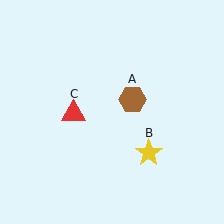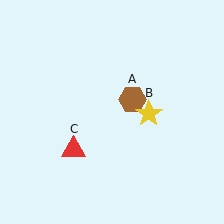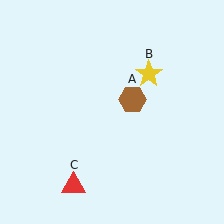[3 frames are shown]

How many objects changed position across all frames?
2 objects changed position: yellow star (object B), red triangle (object C).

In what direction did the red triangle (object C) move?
The red triangle (object C) moved down.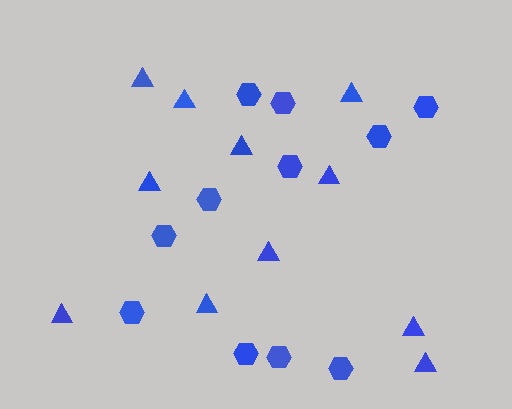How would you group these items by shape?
There are 2 groups: one group of triangles (11) and one group of hexagons (11).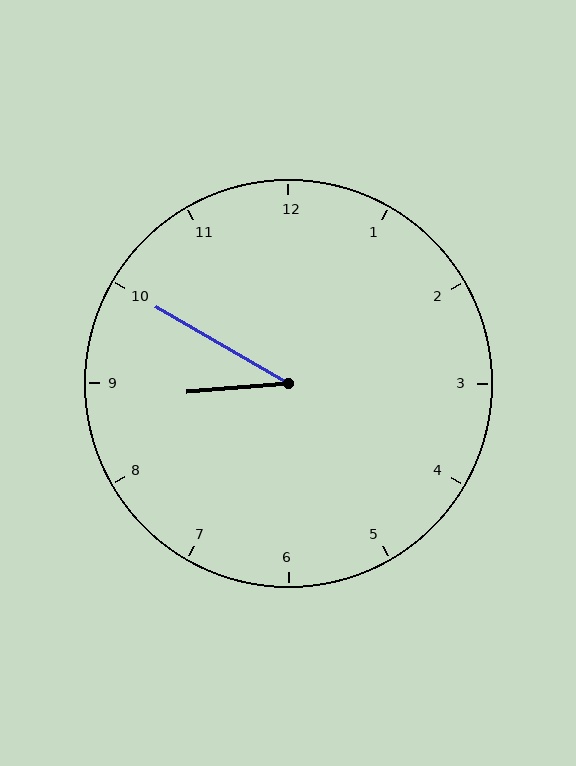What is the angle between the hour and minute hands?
Approximately 35 degrees.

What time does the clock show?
8:50.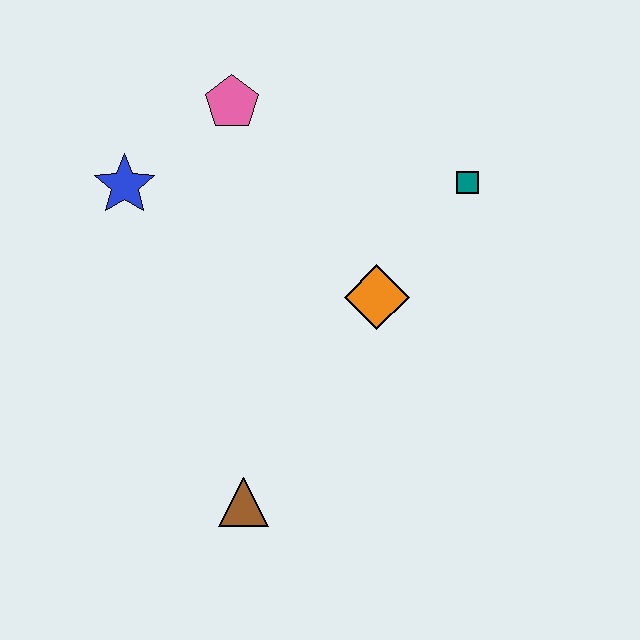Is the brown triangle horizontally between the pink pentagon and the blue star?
No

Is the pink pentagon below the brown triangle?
No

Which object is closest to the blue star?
The pink pentagon is closest to the blue star.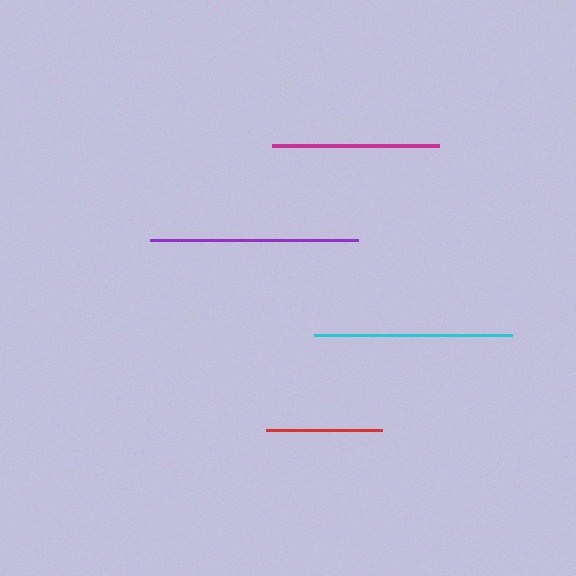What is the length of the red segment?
The red segment is approximately 116 pixels long.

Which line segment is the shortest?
The red line is the shortest at approximately 116 pixels.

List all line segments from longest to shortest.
From longest to shortest: purple, cyan, magenta, red.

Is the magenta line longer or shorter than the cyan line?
The cyan line is longer than the magenta line.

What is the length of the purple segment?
The purple segment is approximately 207 pixels long.